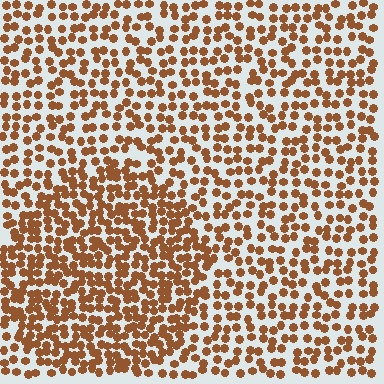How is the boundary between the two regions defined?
The boundary is defined by a change in element density (approximately 1.6x ratio). All elements are the same color, size, and shape.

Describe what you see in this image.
The image contains small brown elements arranged at two different densities. A circle-shaped region is visible where the elements are more densely packed than the surrounding area.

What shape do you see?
I see a circle.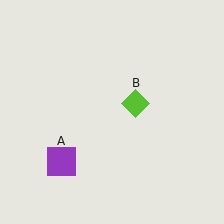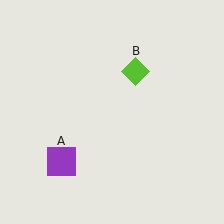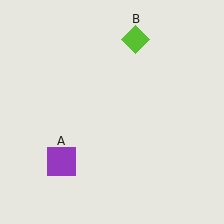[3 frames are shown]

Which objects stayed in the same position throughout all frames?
Purple square (object A) remained stationary.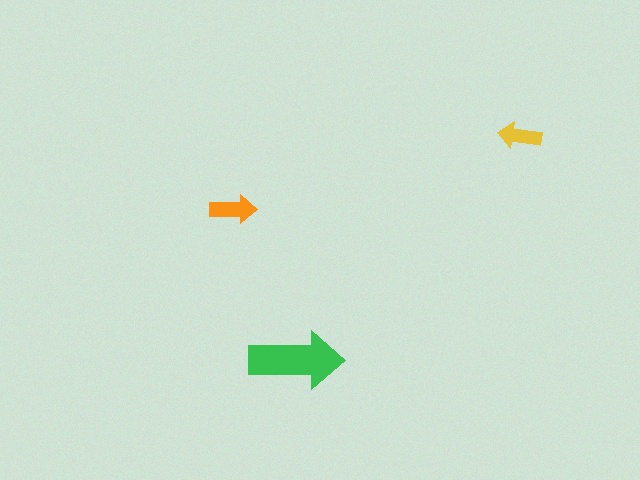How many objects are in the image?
There are 3 objects in the image.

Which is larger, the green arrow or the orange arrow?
The green one.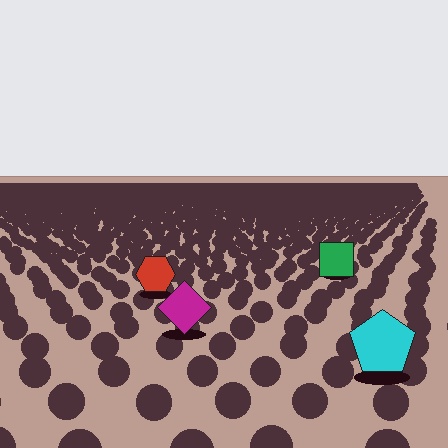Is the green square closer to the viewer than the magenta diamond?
No. The magenta diamond is closer — you can tell from the texture gradient: the ground texture is coarser near it.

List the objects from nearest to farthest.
From nearest to farthest: the cyan pentagon, the magenta diamond, the red hexagon, the green square.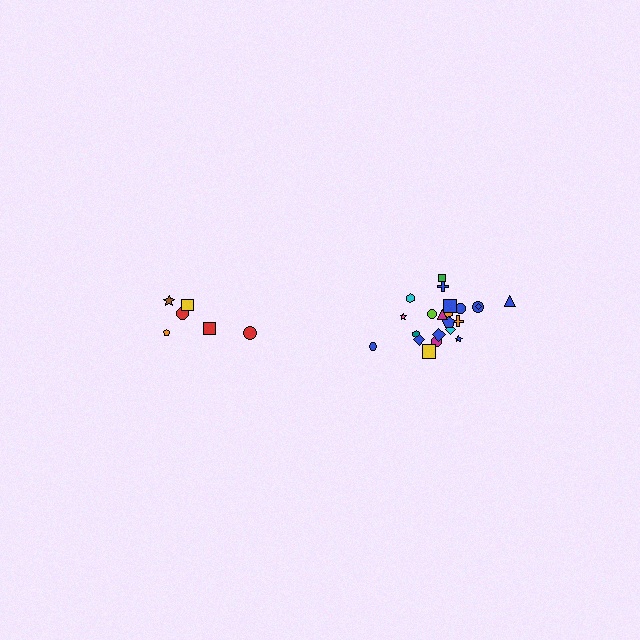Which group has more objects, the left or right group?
The right group.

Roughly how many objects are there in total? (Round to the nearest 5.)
Roughly 30 objects in total.